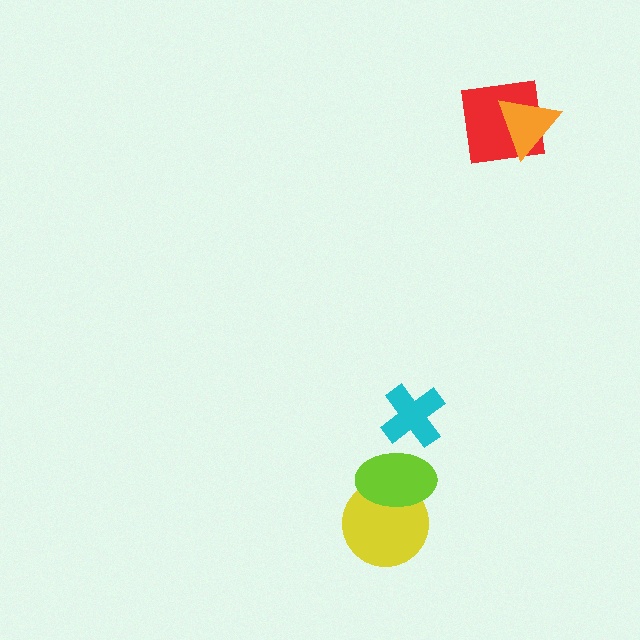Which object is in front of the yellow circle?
The lime ellipse is in front of the yellow circle.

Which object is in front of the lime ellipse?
The cyan cross is in front of the lime ellipse.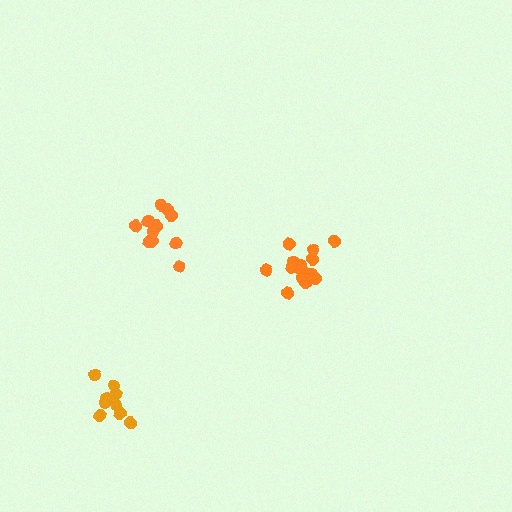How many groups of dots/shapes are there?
There are 3 groups.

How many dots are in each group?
Group 1: 14 dots, Group 2: 11 dots, Group 3: 9 dots (34 total).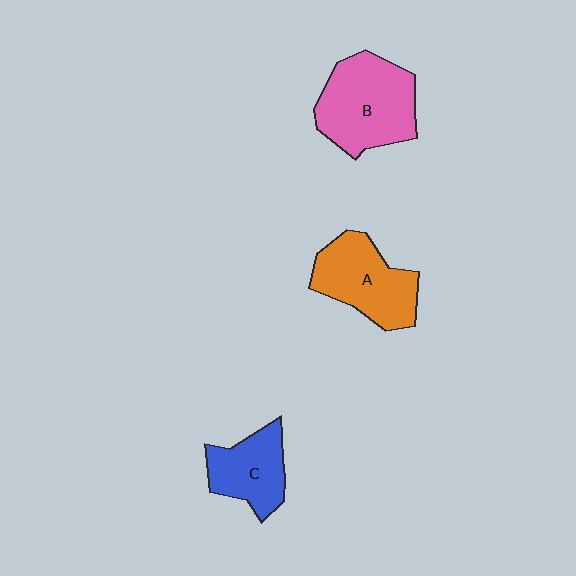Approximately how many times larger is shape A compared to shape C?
Approximately 1.3 times.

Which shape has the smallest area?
Shape C (blue).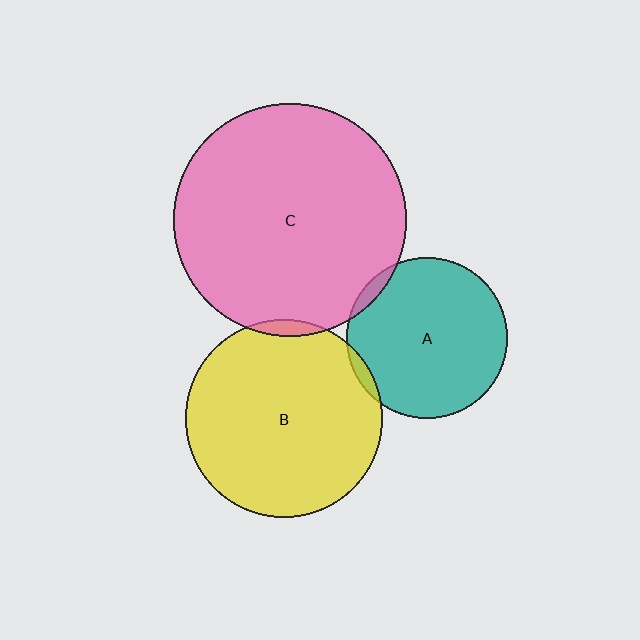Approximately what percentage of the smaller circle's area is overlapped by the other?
Approximately 5%.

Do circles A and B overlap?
Yes.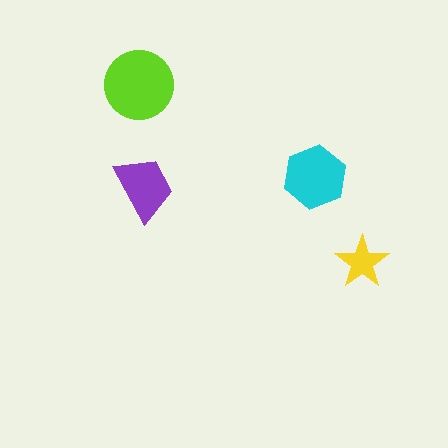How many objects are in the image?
There are 4 objects in the image.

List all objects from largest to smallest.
The lime circle, the cyan hexagon, the purple trapezoid, the yellow star.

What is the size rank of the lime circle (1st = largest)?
1st.